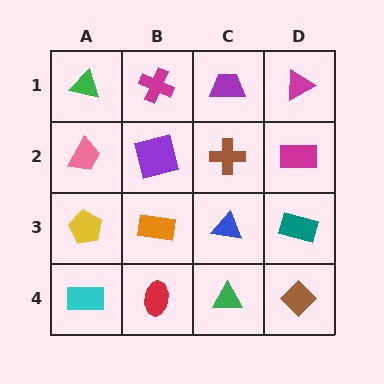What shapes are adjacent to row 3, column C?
A brown cross (row 2, column C), a green triangle (row 4, column C), an orange rectangle (row 3, column B), a teal rectangle (row 3, column D).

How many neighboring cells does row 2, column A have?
3.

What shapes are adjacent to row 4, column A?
A yellow pentagon (row 3, column A), a red ellipse (row 4, column B).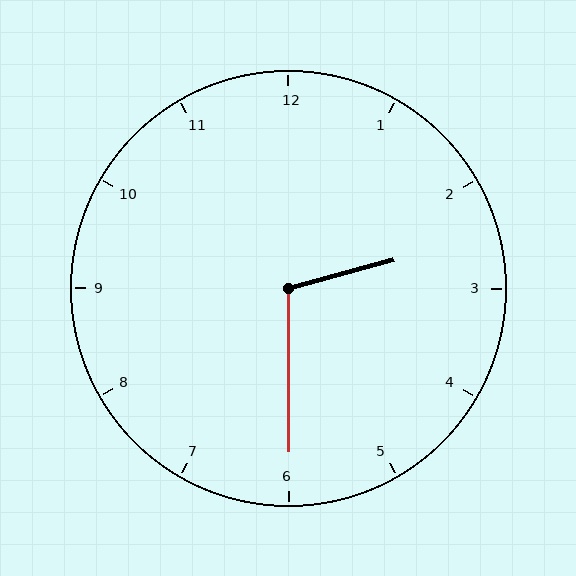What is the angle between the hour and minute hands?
Approximately 105 degrees.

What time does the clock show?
2:30.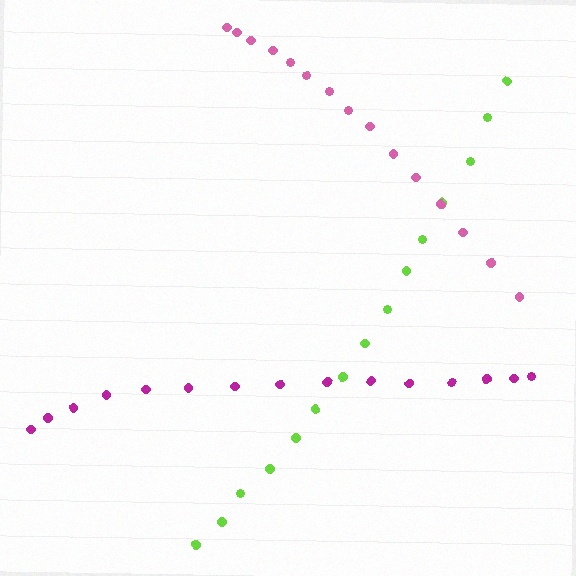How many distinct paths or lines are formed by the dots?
There are 3 distinct paths.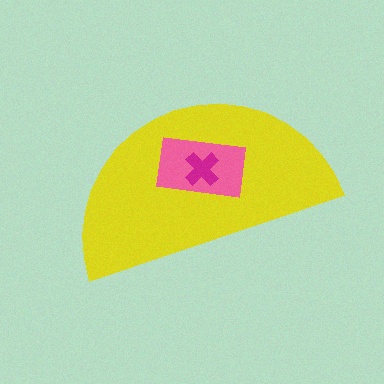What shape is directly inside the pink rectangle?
The magenta cross.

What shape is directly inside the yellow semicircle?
The pink rectangle.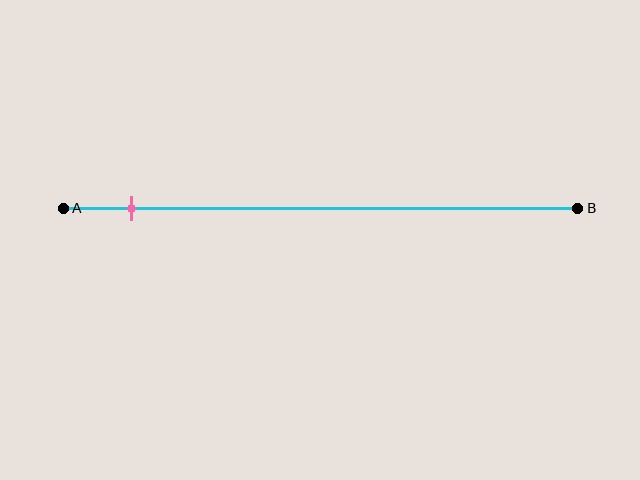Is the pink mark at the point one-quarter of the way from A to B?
No, the mark is at about 15% from A, not at the 25% one-quarter point.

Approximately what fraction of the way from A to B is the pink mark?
The pink mark is approximately 15% of the way from A to B.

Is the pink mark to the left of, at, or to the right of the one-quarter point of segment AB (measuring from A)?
The pink mark is to the left of the one-quarter point of segment AB.